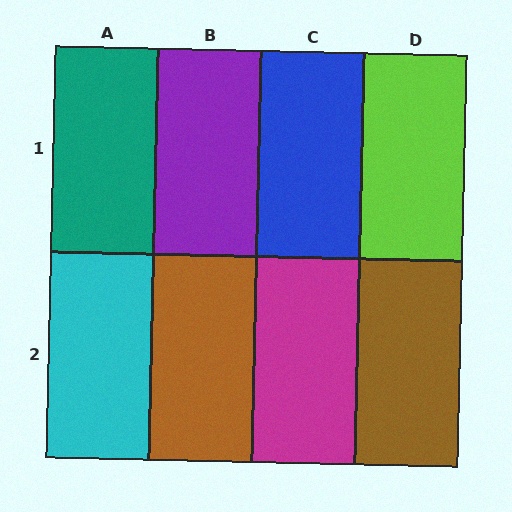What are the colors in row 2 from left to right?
Cyan, brown, magenta, brown.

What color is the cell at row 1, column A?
Teal.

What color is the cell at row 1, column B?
Purple.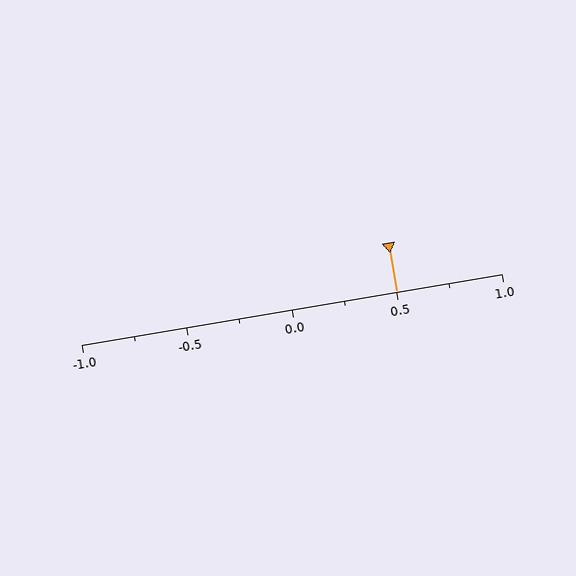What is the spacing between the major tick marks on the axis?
The major ticks are spaced 0.5 apart.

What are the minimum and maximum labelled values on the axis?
The axis runs from -1.0 to 1.0.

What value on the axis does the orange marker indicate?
The marker indicates approximately 0.5.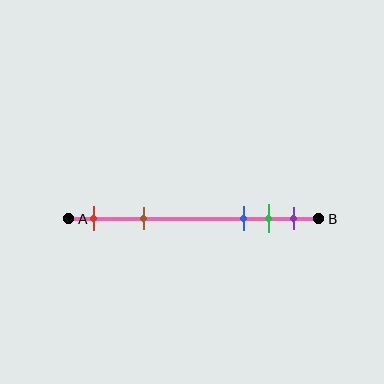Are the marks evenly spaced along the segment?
No, the marks are not evenly spaced.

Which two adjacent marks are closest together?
The green and purple marks are the closest adjacent pair.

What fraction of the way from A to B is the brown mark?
The brown mark is approximately 30% (0.3) of the way from A to B.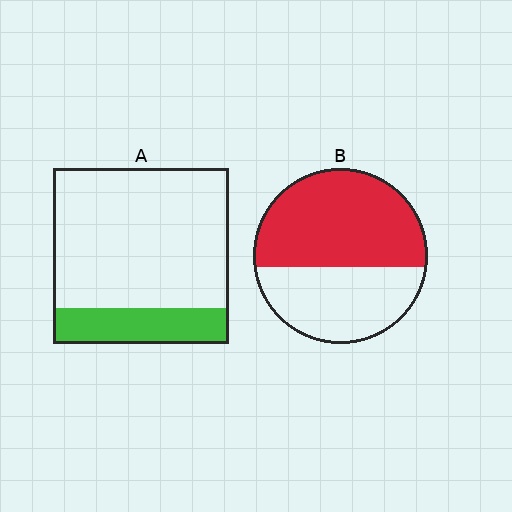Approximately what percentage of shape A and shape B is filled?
A is approximately 20% and B is approximately 60%.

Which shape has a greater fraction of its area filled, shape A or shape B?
Shape B.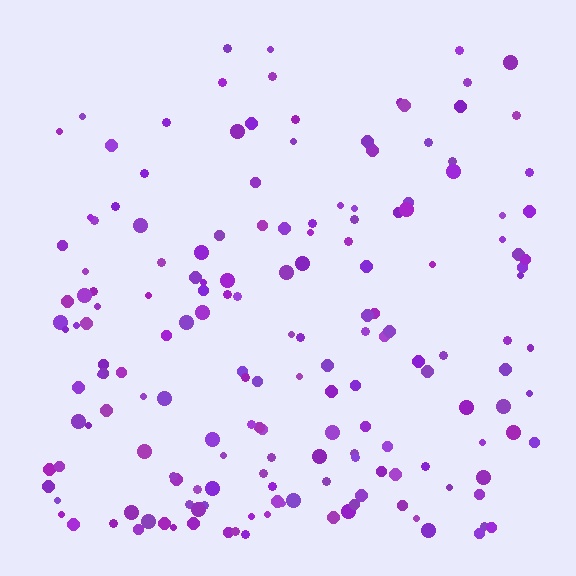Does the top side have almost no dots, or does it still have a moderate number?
Still a moderate number, just noticeably fewer than the bottom.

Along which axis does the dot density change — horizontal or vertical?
Vertical.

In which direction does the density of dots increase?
From top to bottom, with the bottom side densest.